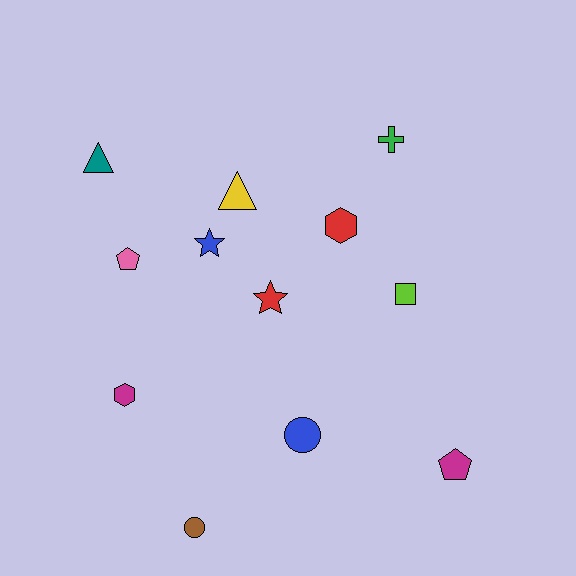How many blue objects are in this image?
There are 2 blue objects.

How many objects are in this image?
There are 12 objects.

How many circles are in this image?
There are 2 circles.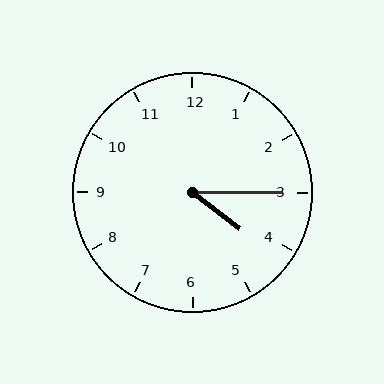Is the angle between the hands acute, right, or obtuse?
It is acute.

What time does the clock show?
4:15.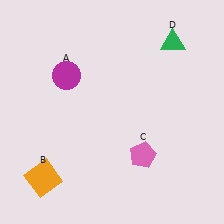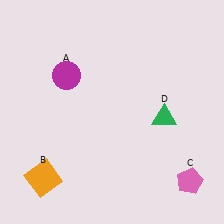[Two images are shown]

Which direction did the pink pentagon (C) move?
The pink pentagon (C) moved right.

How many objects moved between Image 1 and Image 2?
2 objects moved between the two images.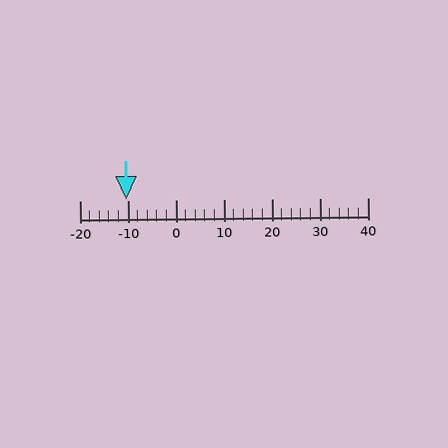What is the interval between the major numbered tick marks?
The major tick marks are spaced 10 units apart.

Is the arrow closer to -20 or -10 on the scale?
The arrow is closer to -10.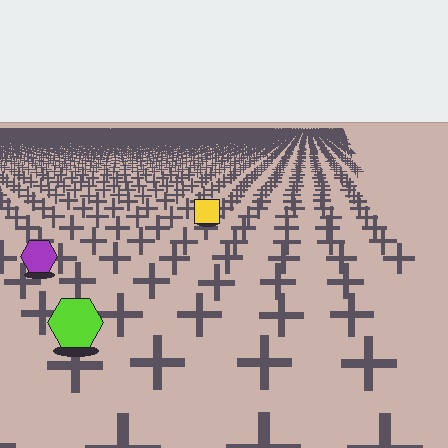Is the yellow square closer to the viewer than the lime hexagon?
No. The lime hexagon is closer — you can tell from the texture gradient: the ground texture is coarser near it.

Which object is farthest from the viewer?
The yellow square is farthest from the viewer. It appears smaller and the ground texture around it is denser.